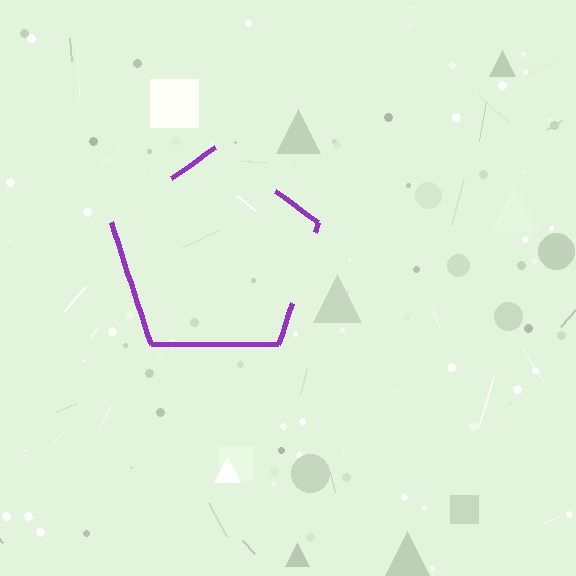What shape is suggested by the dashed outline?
The dashed outline suggests a pentagon.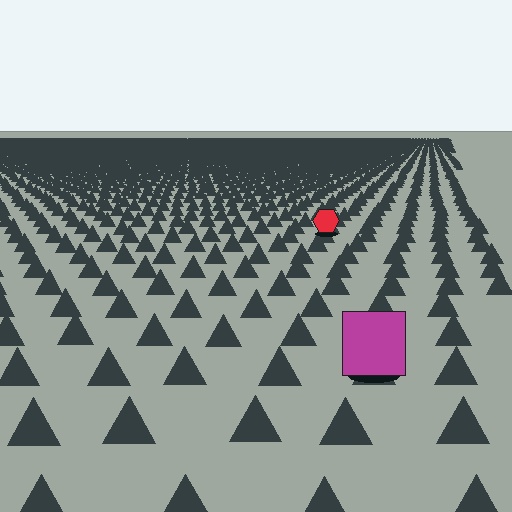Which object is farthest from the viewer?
The red hexagon is farthest from the viewer. It appears smaller and the ground texture around it is denser.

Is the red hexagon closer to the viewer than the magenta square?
No. The magenta square is closer — you can tell from the texture gradient: the ground texture is coarser near it.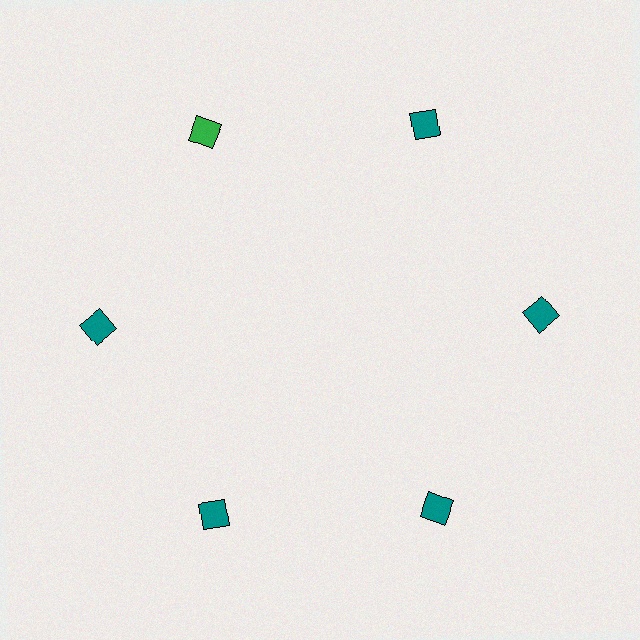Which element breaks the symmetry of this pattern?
The green square at roughly the 11 o'clock position breaks the symmetry. All other shapes are teal squares.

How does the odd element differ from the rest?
It has a different color: green instead of teal.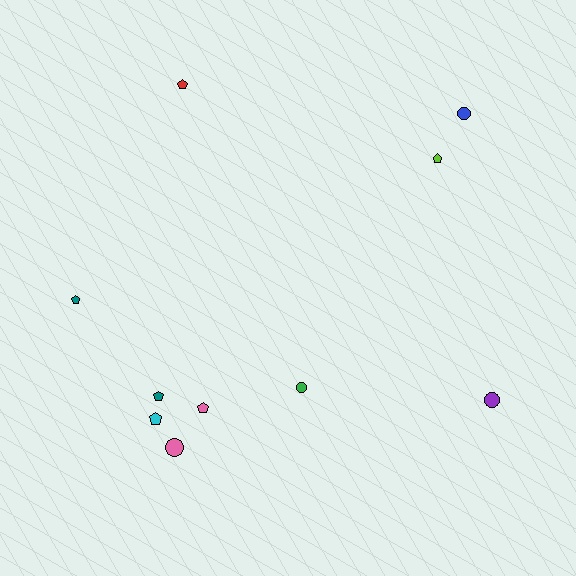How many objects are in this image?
There are 10 objects.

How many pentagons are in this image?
There are 6 pentagons.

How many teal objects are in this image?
There are 2 teal objects.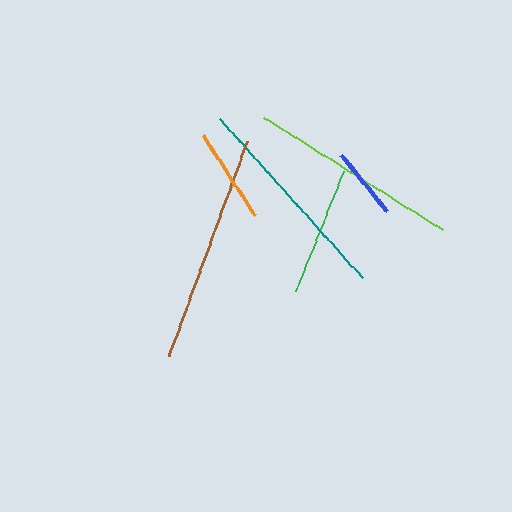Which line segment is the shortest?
The blue line is the shortest at approximately 73 pixels.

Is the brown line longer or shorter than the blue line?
The brown line is longer than the blue line.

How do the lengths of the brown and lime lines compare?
The brown and lime lines are approximately the same length.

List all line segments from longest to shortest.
From longest to shortest: brown, teal, lime, green, orange, blue.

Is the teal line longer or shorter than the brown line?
The brown line is longer than the teal line.